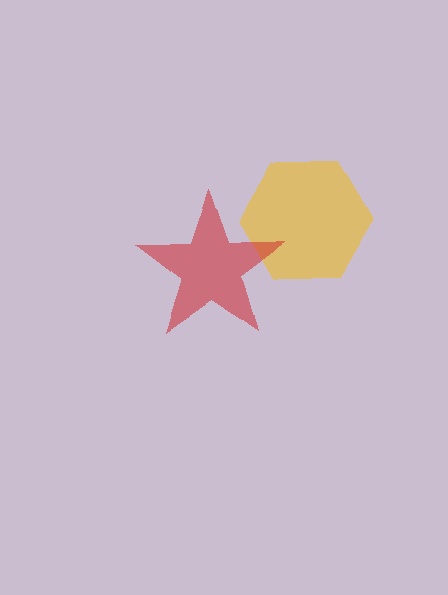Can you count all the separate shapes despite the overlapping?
Yes, there are 2 separate shapes.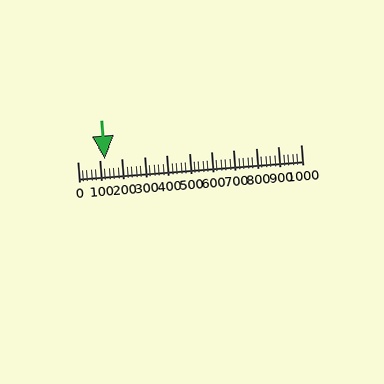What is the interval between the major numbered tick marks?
The major tick marks are spaced 100 units apart.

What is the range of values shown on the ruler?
The ruler shows values from 0 to 1000.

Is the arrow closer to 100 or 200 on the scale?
The arrow is closer to 100.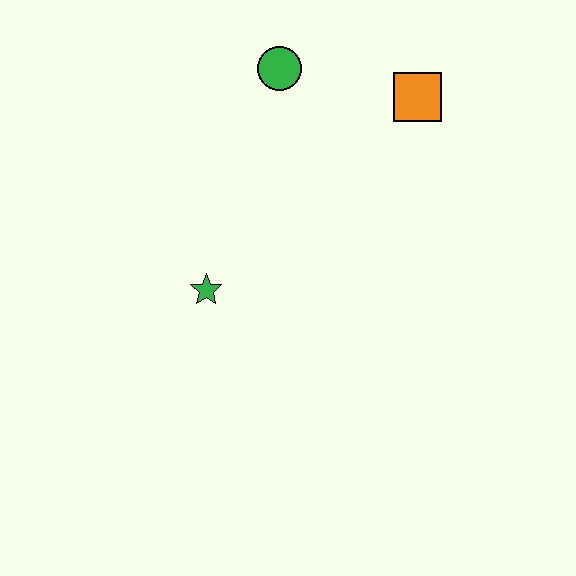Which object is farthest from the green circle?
The green star is farthest from the green circle.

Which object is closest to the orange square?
The green circle is closest to the orange square.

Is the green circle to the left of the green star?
No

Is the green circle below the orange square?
No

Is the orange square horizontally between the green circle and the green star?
No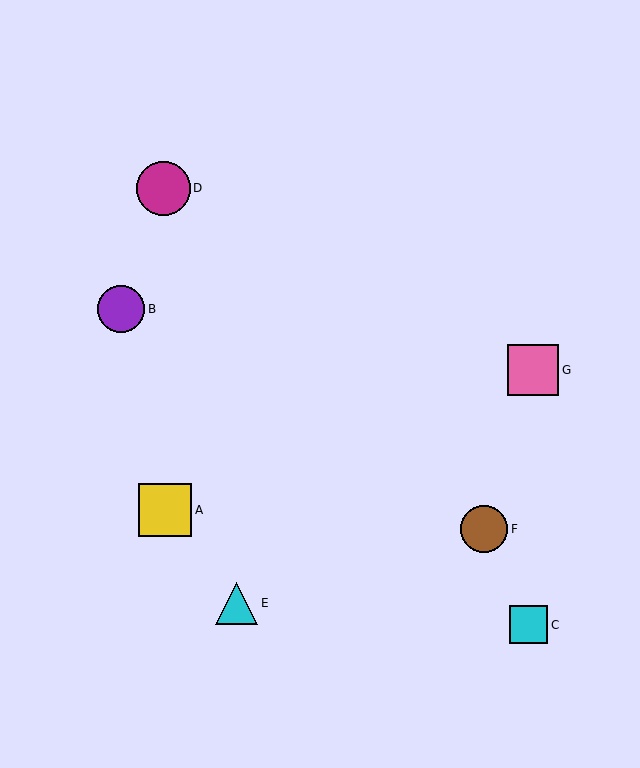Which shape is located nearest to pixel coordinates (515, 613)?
The cyan square (labeled C) at (529, 625) is nearest to that location.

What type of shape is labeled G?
Shape G is a pink square.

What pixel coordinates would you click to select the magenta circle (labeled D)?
Click at (163, 188) to select the magenta circle D.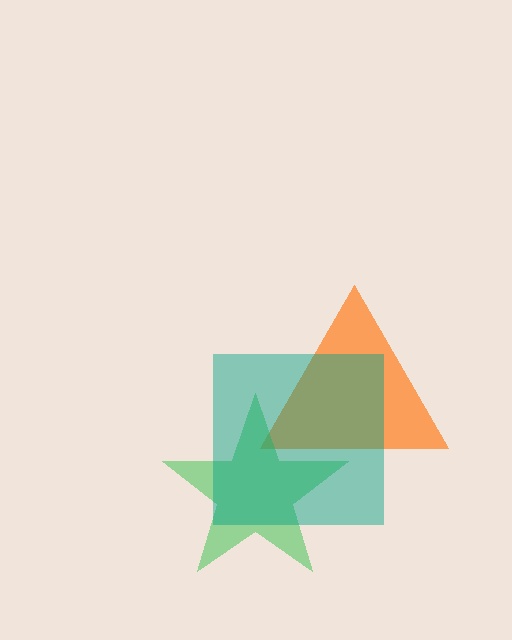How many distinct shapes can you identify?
There are 3 distinct shapes: an orange triangle, a green star, a teal square.